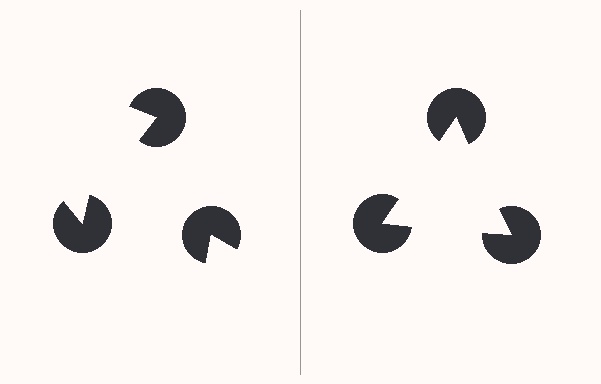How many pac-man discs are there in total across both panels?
6 — 3 on each side.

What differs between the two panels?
The pac-man discs are positioned identically on both sides; only the wedge orientations differ. On the right they align to a triangle; on the left they are misaligned.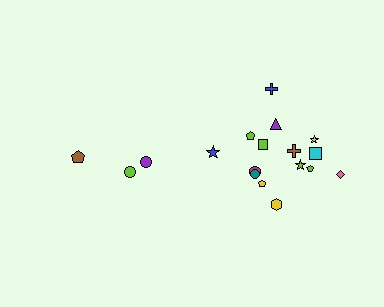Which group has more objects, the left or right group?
The right group.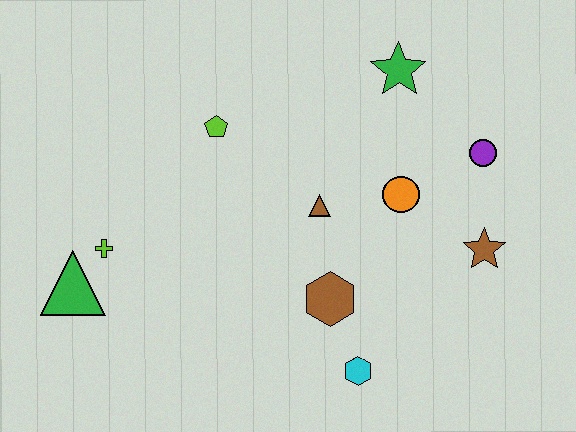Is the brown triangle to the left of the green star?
Yes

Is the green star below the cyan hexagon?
No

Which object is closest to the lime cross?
The green triangle is closest to the lime cross.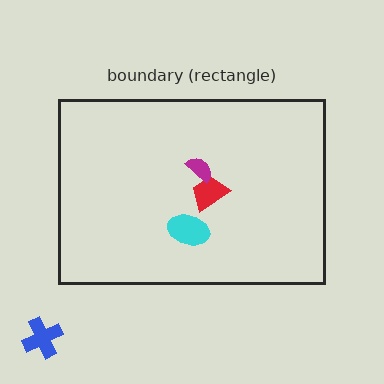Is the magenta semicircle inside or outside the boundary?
Inside.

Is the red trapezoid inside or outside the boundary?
Inside.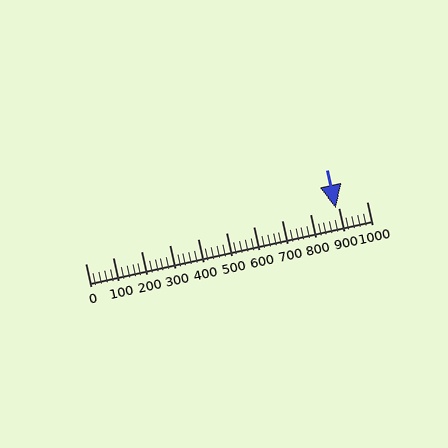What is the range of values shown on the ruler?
The ruler shows values from 0 to 1000.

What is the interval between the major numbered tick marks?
The major tick marks are spaced 100 units apart.